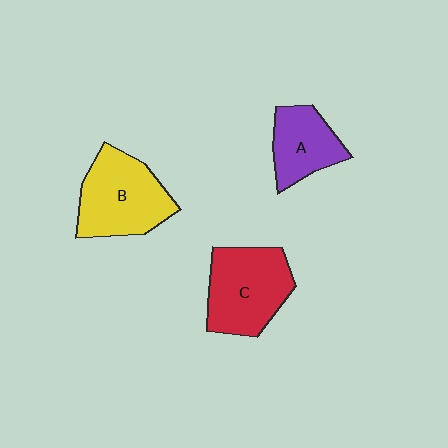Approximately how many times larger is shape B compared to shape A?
Approximately 1.5 times.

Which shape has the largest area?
Shape B (yellow).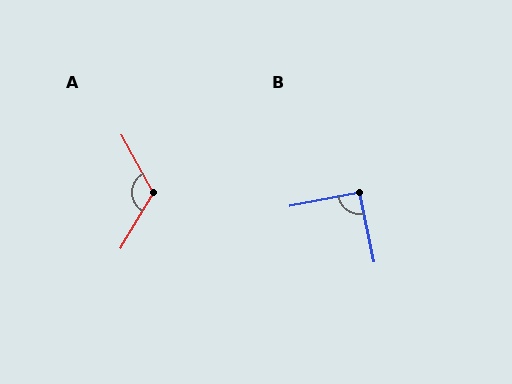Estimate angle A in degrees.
Approximately 121 degrees.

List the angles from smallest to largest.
B (91°), A (121°).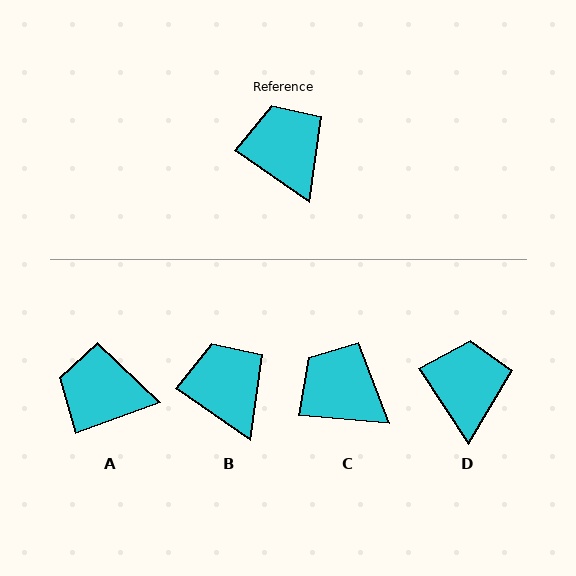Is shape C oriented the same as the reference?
No, it is off by about 29 degrees.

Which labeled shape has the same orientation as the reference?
B.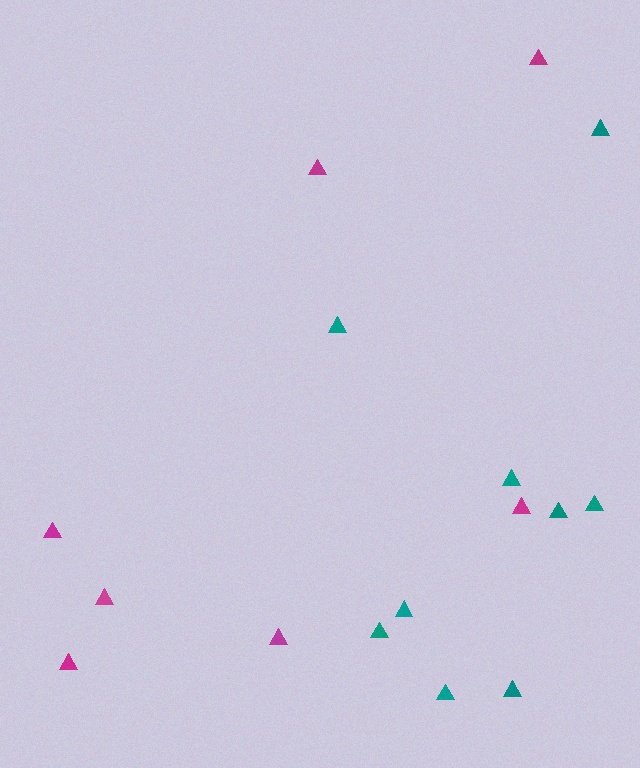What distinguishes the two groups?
There are 2 groups: one group of teal triangles (9) and one group of magenta triangles (7).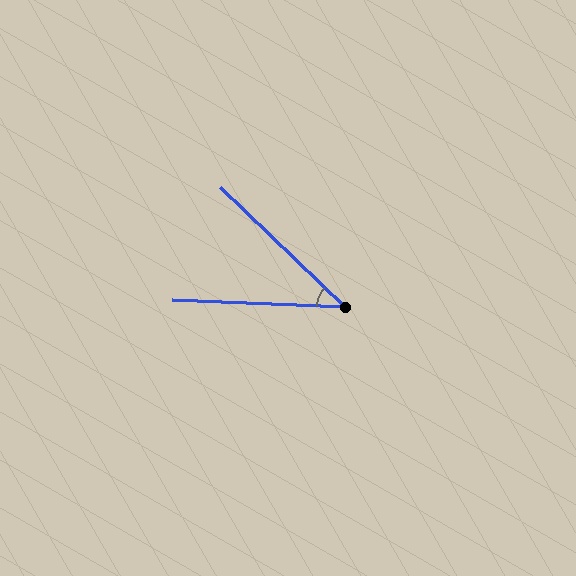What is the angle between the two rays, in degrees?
Approximately 41 degrees.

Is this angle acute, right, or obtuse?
It is acute.